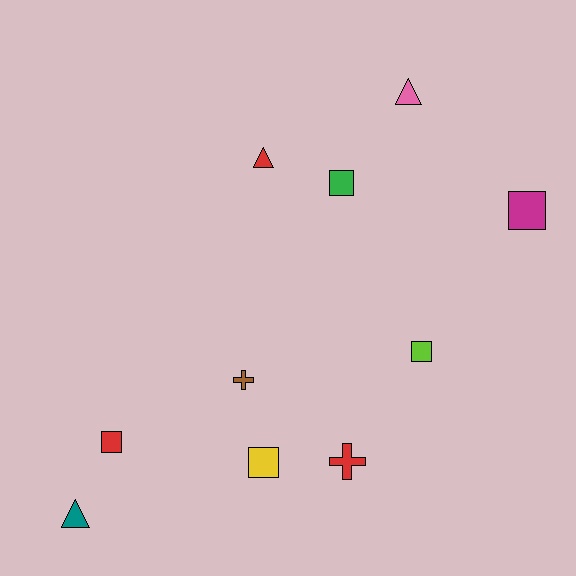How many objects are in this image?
There are 10 objects.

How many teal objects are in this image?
There is 1 teal object.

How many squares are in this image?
There are 5 squares.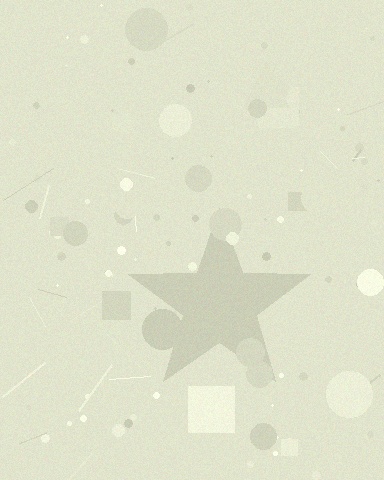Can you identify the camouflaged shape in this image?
The camouflaged shape is a star.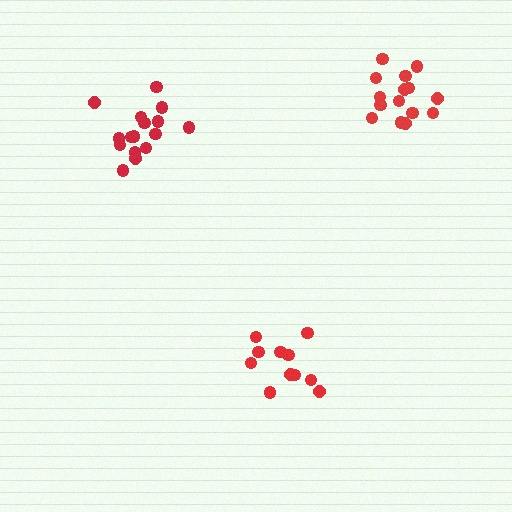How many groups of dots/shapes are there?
There are 3 groups.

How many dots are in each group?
Group 1: 16 dots, Group 2: 11 dots, Group 3: 15 dots (42 total).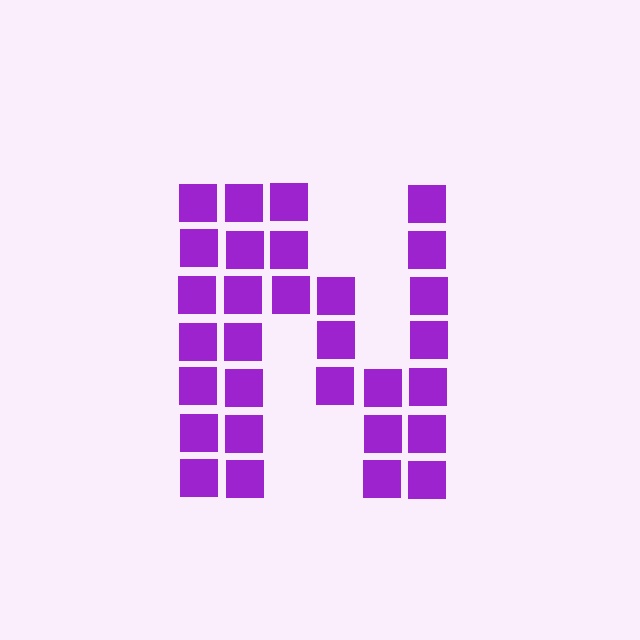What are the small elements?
The small elements are squares.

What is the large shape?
The large shape is the letter N.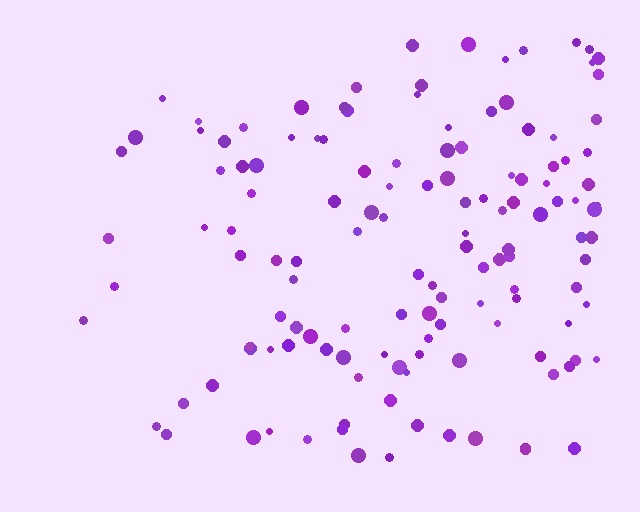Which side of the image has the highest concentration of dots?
The right.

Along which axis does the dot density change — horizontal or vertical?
Horizontal.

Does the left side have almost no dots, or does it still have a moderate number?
Still a moderate number, just noticeably fewer than the right.